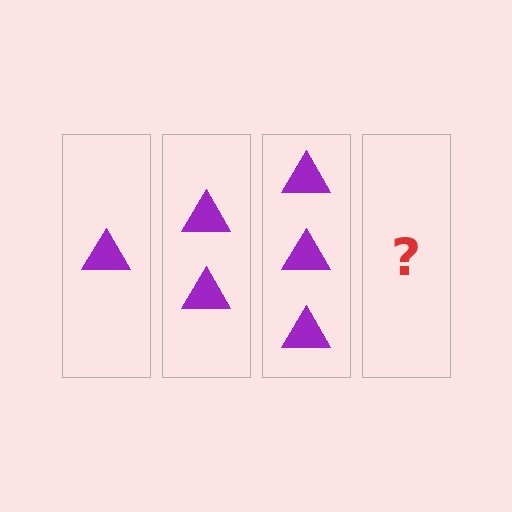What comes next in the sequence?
The next element should be 4 triangles.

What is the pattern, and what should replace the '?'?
The pattern is that each step adds one more triangle. The '?' should be 4 triangles.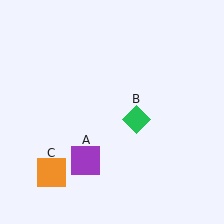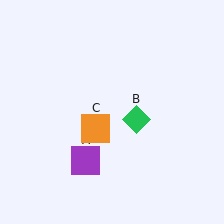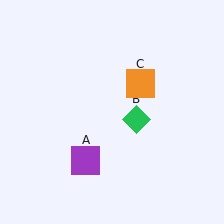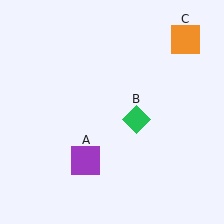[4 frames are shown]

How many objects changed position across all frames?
1 object changed position: orange square (object C).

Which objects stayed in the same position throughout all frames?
Purple square (object A) and green diamond (object B) remained stationary.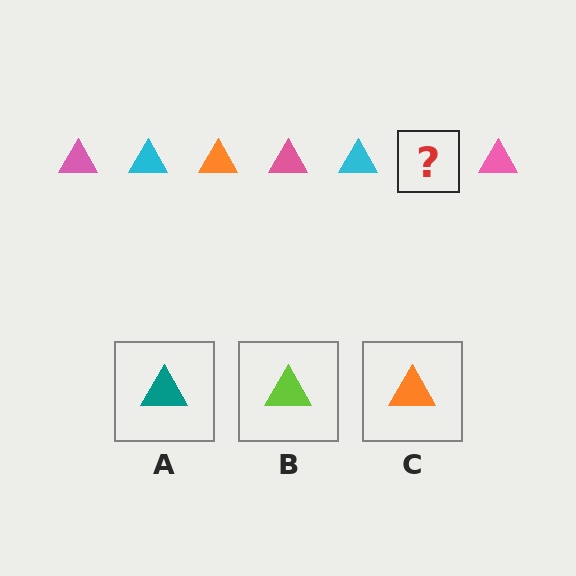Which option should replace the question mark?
Option C.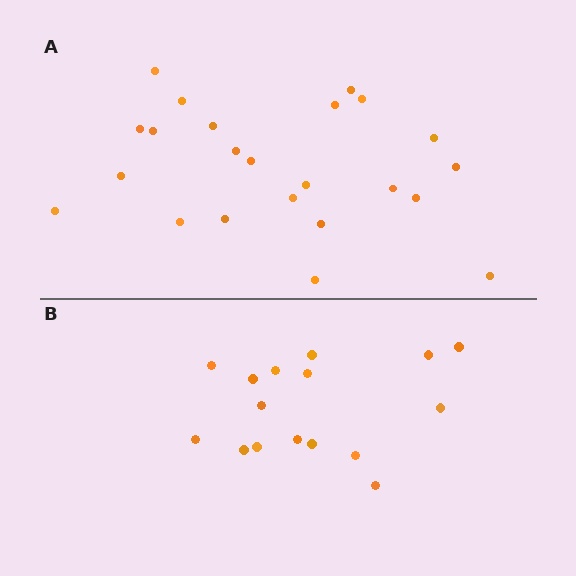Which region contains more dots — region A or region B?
Region A (the top region) has more dots.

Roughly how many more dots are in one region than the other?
Region A has roughly 8 or so more dots than region B.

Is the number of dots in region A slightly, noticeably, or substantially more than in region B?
Region A has noticeably more, but not dramatically so. The ratio is roughly 1.4 to 1.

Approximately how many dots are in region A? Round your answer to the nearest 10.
About 20 dots. (The exact count is 23, which rounds to 20.)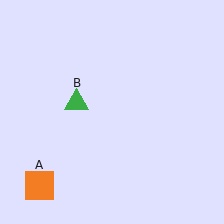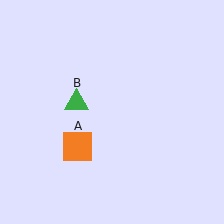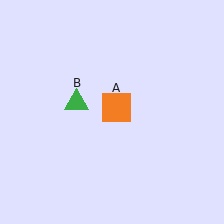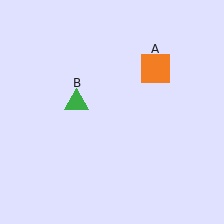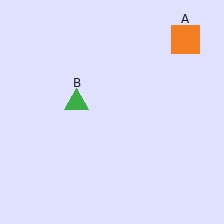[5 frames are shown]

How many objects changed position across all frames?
1 object changed position: orange square (object A).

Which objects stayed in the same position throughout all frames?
Green triangle (object B) remained stationary.